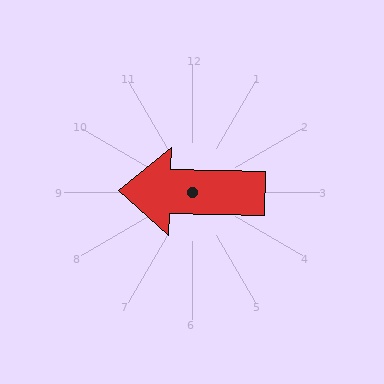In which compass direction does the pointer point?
West.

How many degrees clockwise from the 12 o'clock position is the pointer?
Approximately 271 degrees.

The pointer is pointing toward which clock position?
Roughly 9 o'clock.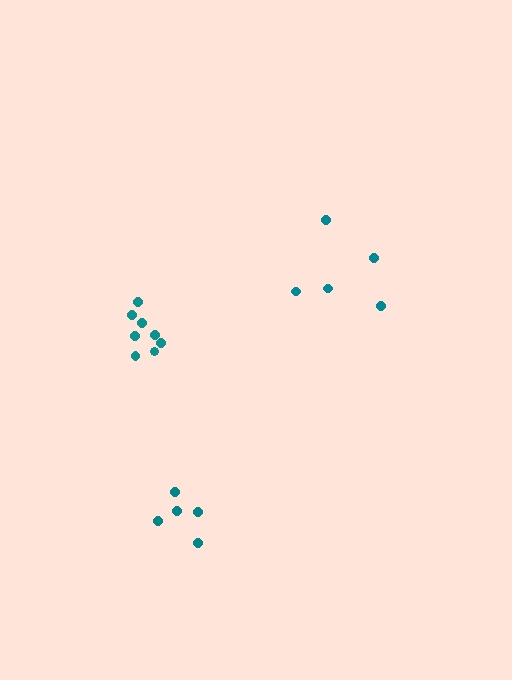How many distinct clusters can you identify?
There are 3 distinct clusters.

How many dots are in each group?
Group 1: 5 dots, Group 2: 5 dots, Group 3: 8 dots (18 total).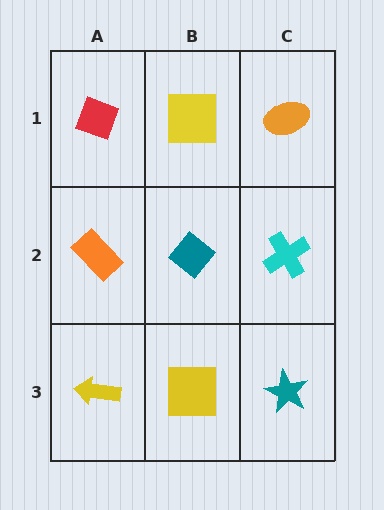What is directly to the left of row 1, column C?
A yellow square.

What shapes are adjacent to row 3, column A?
An orange rectangle (row 2, column A), a yellow square (row 3, column B).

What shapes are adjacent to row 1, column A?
An orange rectangle (row 2, column A), a yellow square (row 1, column B).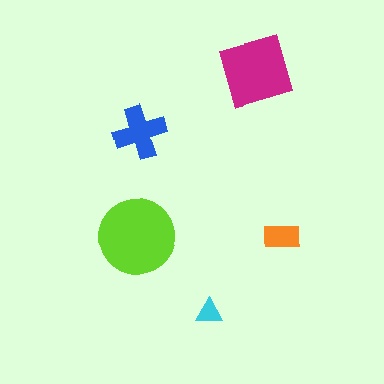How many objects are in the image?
There are 5 objects in the image.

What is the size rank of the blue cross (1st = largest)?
3rd.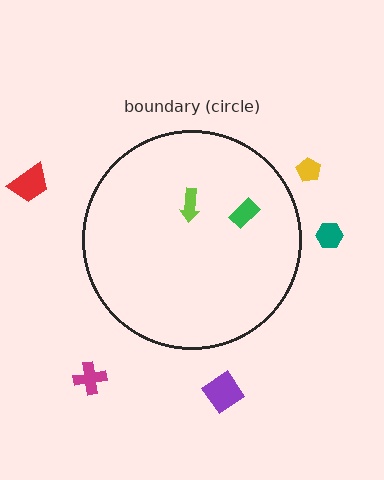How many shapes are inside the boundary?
2 inside, 5 outside.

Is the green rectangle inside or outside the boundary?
Inside.